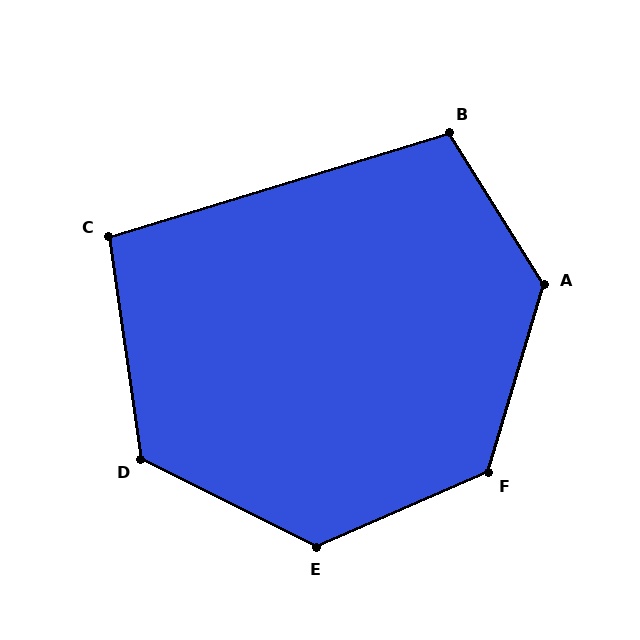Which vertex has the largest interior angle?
A, at approximately 131 degrees.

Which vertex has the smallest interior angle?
C, at approximately 99 degrees.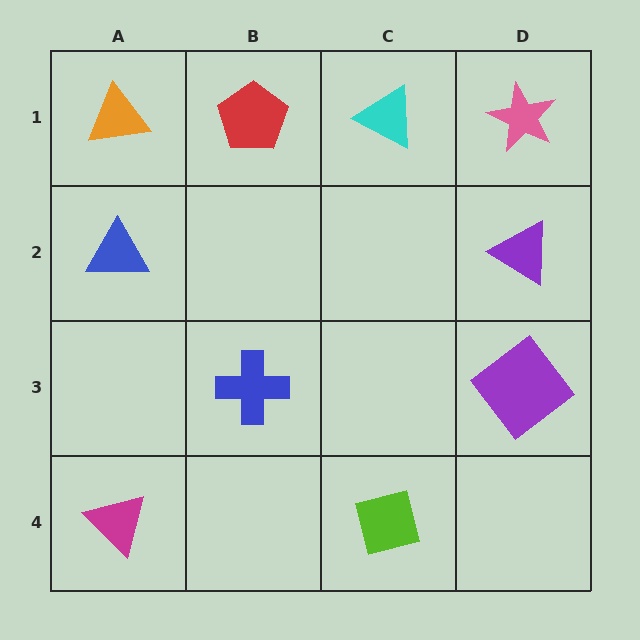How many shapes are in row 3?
2 shapes.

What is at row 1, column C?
A cyan triangle.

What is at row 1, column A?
An orange triangle.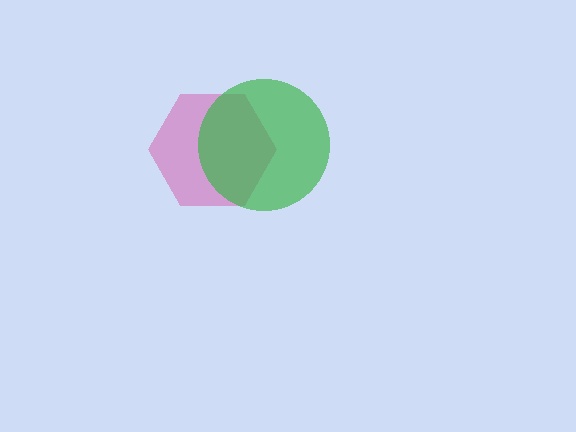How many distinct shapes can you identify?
There are 2 distinct shapes: a magenta hexagon, a green circle.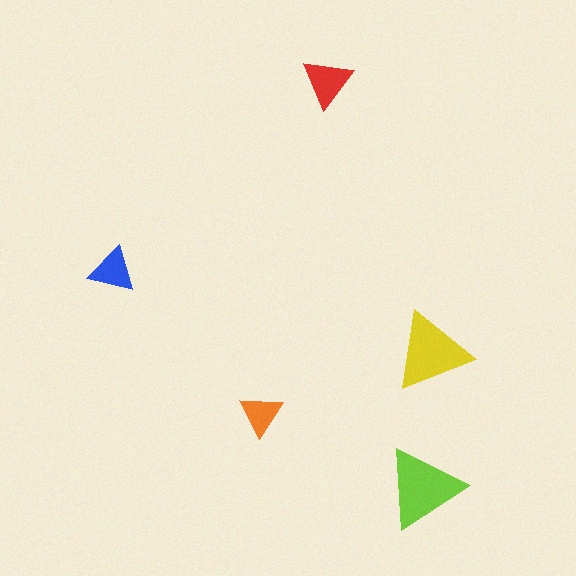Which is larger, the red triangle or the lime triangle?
The lime one.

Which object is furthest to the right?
The yellow triangle is rightmost.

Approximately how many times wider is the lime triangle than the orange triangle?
About 2 times wider.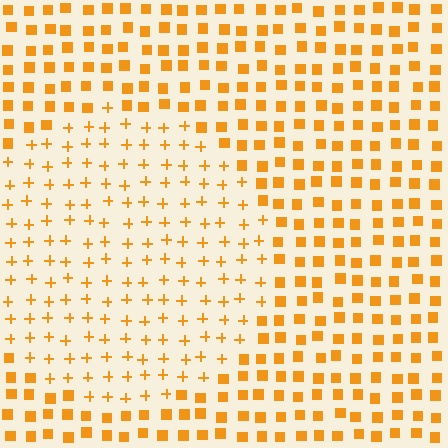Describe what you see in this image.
The image is filled with small orange elements arranged in a uniform grid. A circle-shaped region contains plus signs, while the surrounding area contains squares. The boundary is defined purely by the change in element shape.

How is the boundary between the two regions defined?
The boundary is defined by a change in element shape: plus signs inside vs. squares outside. All elements share the same color and spacing.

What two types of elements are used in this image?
The image uses plus signs inside the circle region and squares outside it.